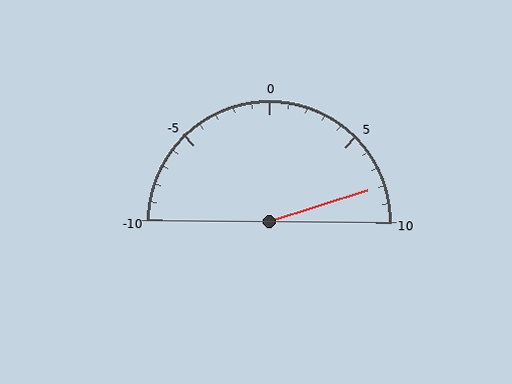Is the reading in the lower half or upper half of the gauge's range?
The reading is in the upper half of the range (-10 to 10).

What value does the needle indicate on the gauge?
The needle indicates approximately 8.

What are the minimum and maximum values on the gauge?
The gauge ranges from -10 to 10.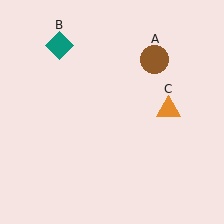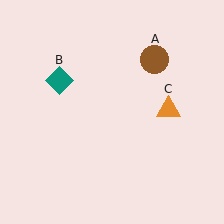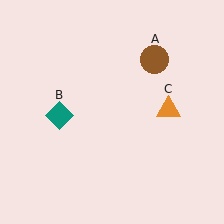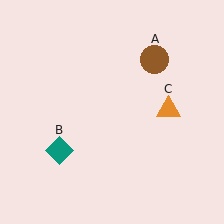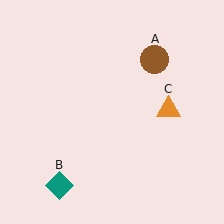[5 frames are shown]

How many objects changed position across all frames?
1 object changed position: teal diamond (object B).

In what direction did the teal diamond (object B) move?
The teal diamond (object B) moved down.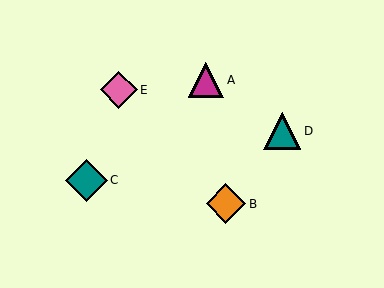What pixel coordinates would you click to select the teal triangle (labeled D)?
Click at (282, 131) to select the teal triangle D.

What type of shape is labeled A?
Shape A is a magenta triangle.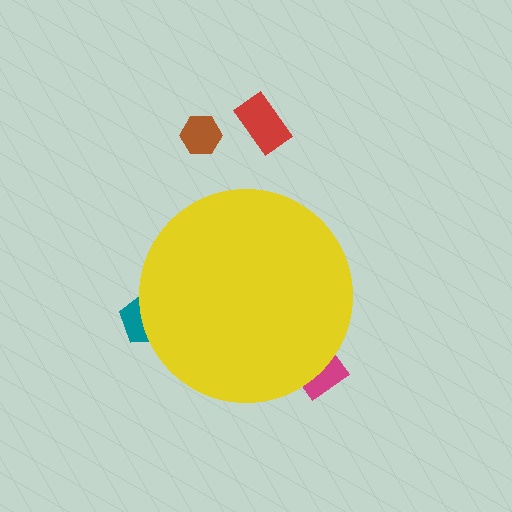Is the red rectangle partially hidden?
No, the red rectangle is fully visible.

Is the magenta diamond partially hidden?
Yes, the magenta diamond is partially hidden behind the yellow circle.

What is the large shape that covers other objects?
A yellow circle.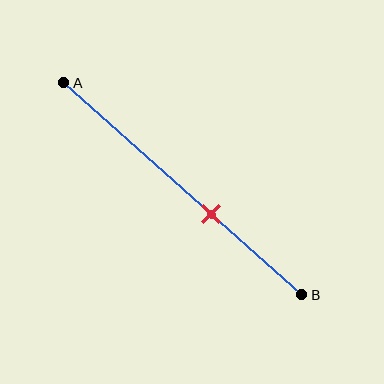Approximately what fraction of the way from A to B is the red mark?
The red mark is approximately 60% of the way from A to B.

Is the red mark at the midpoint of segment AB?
No, the mark is at about 60% from A, not at the 50% midpoint.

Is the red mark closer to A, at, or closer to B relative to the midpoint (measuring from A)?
The red mark is closer to point B than the midpoint of segment AB.